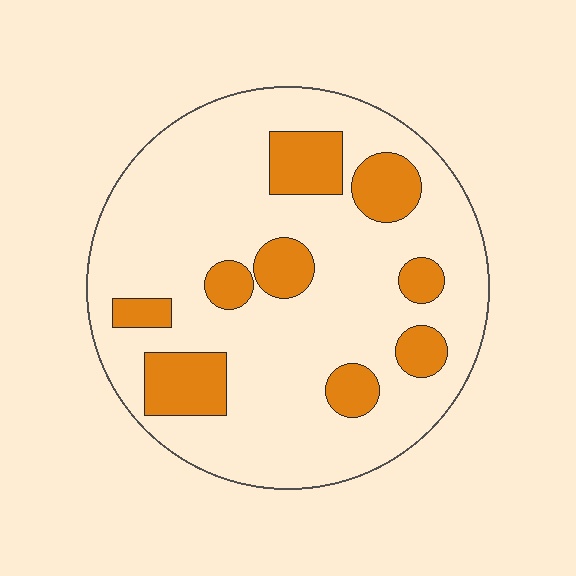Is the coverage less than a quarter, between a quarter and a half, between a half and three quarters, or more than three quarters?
Less than a quarter.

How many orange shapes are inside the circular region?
9.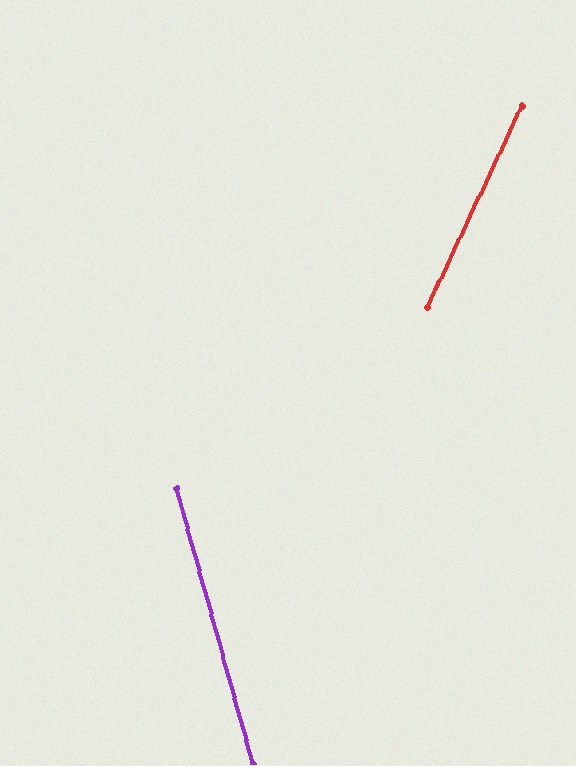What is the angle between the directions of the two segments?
Approximately 41 degrees.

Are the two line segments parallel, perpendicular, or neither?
Neither parallel nor perpendicular — they differ by about 41°.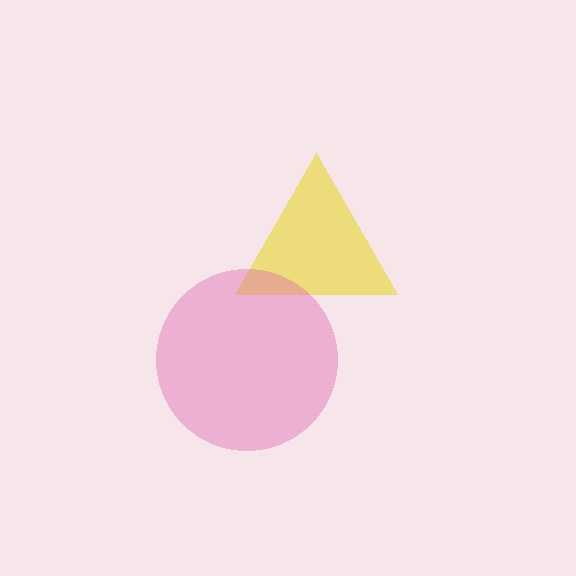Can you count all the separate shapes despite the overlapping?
Yes, there are 2 separate shapes.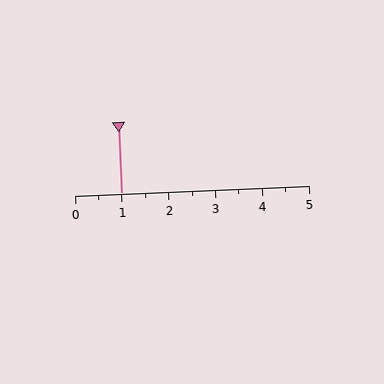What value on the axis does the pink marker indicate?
The marker indicates approximately 1.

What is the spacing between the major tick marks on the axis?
The major ticks are spaced 1 apart.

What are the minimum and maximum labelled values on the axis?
The axis runs from 0 to 5.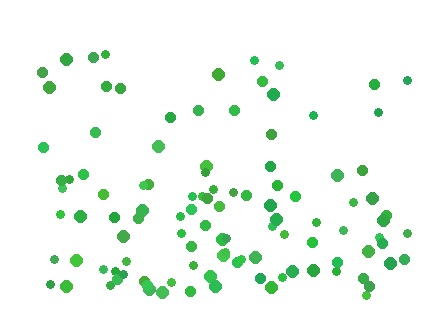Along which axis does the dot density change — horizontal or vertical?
Vertical.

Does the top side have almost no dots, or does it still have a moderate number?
Still a moderate number, just noticeably fewer than the bottom.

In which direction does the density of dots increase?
From top to bottom, with the bottom side densest.